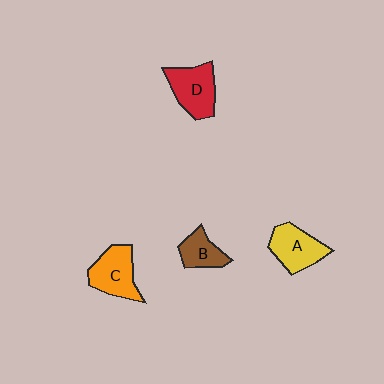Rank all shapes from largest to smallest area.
From largest to smallest: D (red), C (orange), A (yellow), B (brown).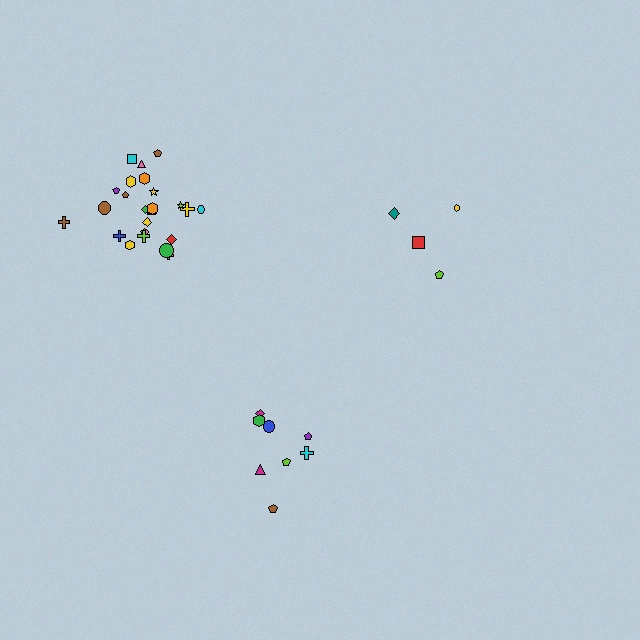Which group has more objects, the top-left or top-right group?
The top-left group.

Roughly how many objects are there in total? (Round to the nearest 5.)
Roughly 35 objects in total.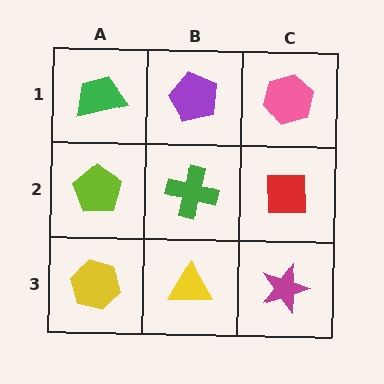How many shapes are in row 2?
3 shapes.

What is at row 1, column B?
A purple pentagon.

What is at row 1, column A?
A green trapezoid.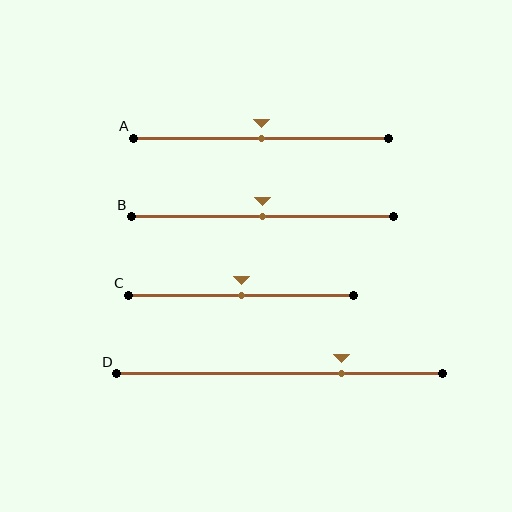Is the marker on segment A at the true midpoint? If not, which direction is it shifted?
Yes, the marker on segment A is at the true midpoint.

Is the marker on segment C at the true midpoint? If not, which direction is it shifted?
Yes, the marker on segment C is at the true midpoint.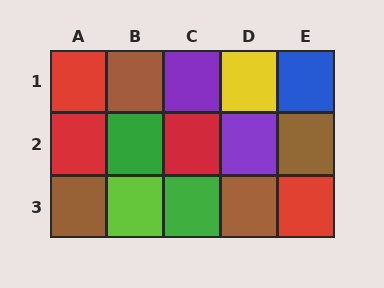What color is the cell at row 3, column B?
Lime.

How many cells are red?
4 cells are red.